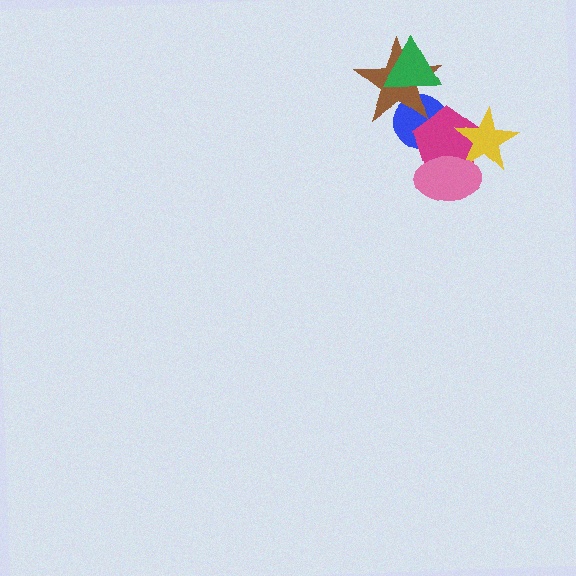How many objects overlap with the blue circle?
3 objects overlap with the blue circle.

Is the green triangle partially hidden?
No, no other shape covers it.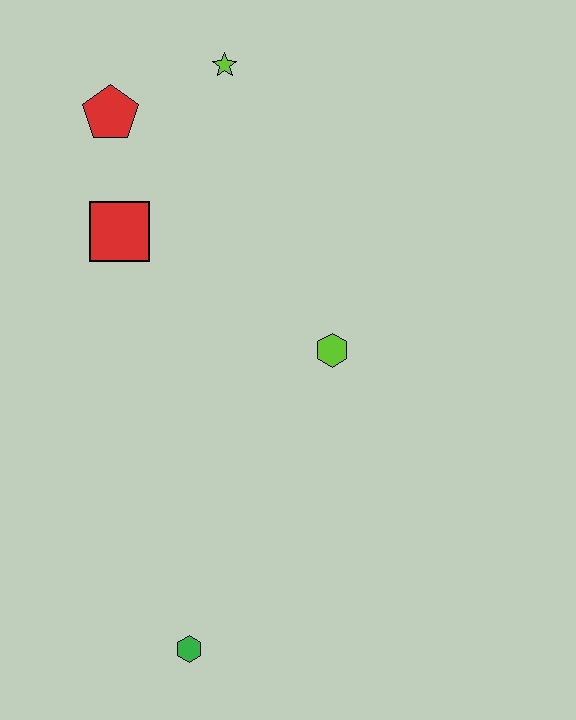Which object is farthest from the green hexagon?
The lime star is farthest from the green hexagon.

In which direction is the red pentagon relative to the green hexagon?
The red pentagon is above the green hexagon.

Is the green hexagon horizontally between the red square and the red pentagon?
No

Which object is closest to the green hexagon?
The lime hexagon is closest to the green hexagon.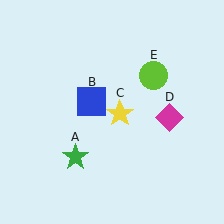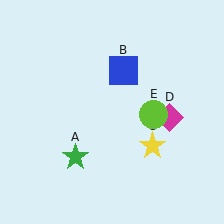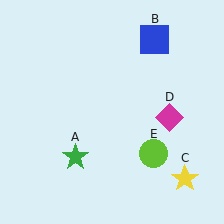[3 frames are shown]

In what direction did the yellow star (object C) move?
The yellow star (object C) moved down and to the right.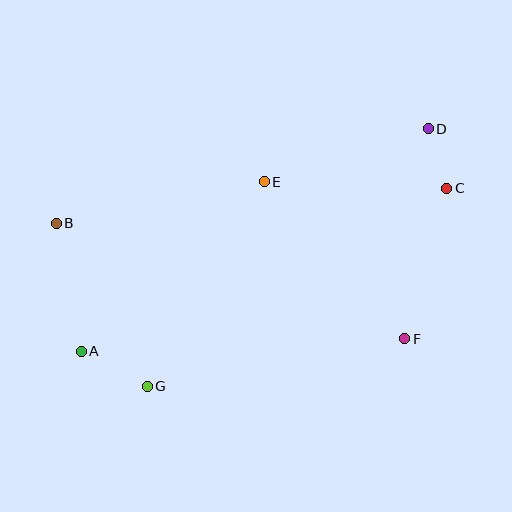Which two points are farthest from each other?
Points A and D are farthest from each other.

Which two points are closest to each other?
Points C and D are closest to each other.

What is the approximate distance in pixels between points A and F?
The distance between A and F is approximately 323 pixels.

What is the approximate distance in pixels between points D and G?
The distance between D and G is approximately 381 pixels.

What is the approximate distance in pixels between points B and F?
The distance between B and F is approximately 367 pixels.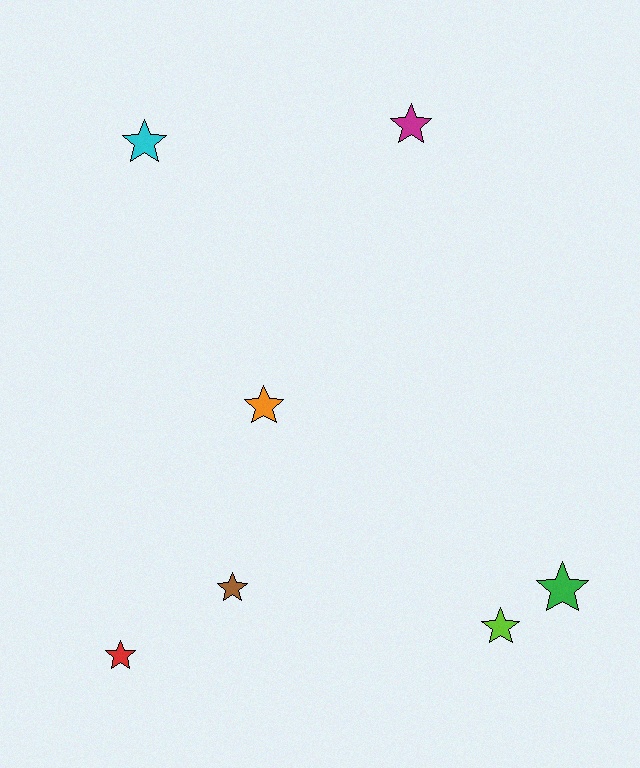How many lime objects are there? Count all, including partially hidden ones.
There is 1 lime object.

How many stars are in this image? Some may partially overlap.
There are 7 stars.